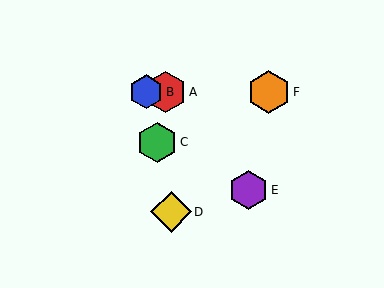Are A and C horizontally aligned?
No, A is at y≈92 and C is at y≈142.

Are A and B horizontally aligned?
Yes, both are at y≈92.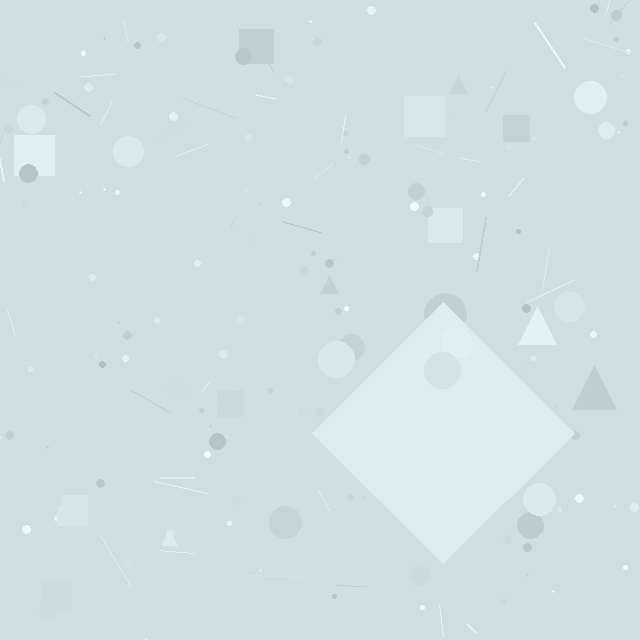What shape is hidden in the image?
A diamond is hidden in the image.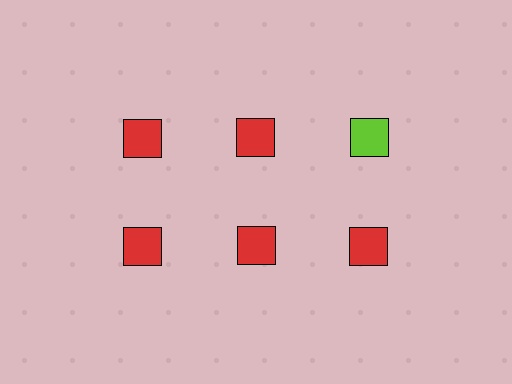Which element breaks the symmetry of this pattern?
The lime square in the top row, center column breaks the symmetry. All other shapes are red squares.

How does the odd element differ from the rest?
It has a different color: lime instead of red.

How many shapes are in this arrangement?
There are 6 shapes arranged in a grid pattern.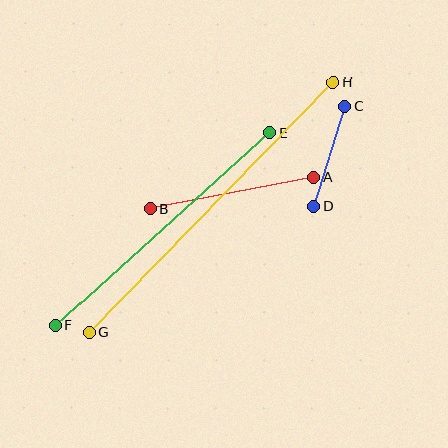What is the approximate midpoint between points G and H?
The midpoint is at approximately (211, 207) pixels.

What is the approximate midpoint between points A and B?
The midpoint is at approximately (232, 193) pixels.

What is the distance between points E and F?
The distance is approximately 289 pixels.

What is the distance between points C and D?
The distance is approximately 105 pixels.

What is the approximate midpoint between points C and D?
The midpoint is at approximately (329, 157) pixels.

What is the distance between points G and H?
The distance is approximately 349 pixels.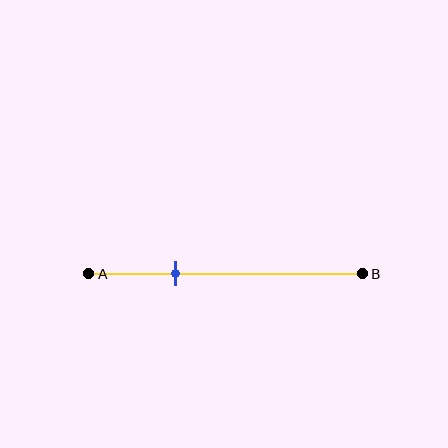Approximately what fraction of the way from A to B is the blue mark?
The blue mark is approximately 30% of the way from A to B.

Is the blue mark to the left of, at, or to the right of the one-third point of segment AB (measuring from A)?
The blue mark is approximately at the one-third point of segment AB.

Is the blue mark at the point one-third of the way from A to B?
Yes, the mark is approximately at the one-third point.